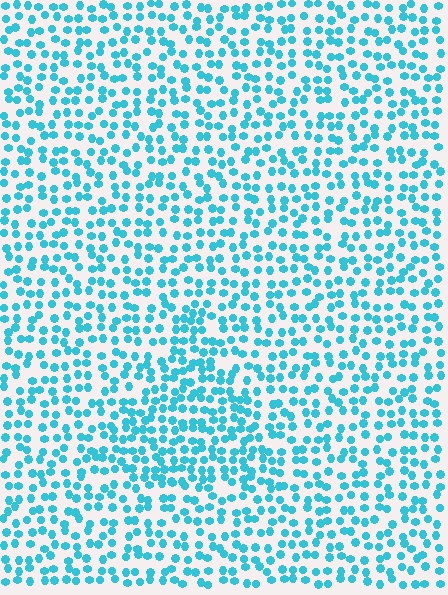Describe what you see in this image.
The image contains small cyan elements arranged at two different densities. A triangle-shaped region is visible where the elements are more densely packed than the surrounding area.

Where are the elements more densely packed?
The elements are more densely packed inside the triangle boundary.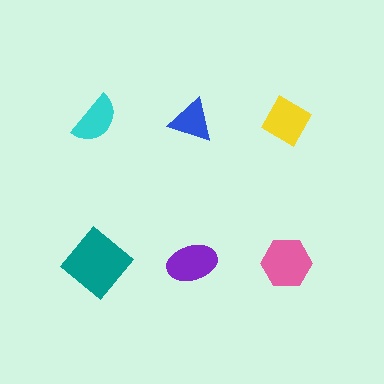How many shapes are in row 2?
3 shapes.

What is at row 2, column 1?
A teal diamond.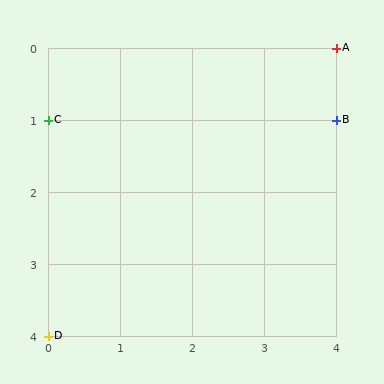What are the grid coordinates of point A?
Point A is at grid coordinates (4, 0).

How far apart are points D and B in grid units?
Points D and B are 4 columns and 3 rows apart (about 5.0 grid units diagonally).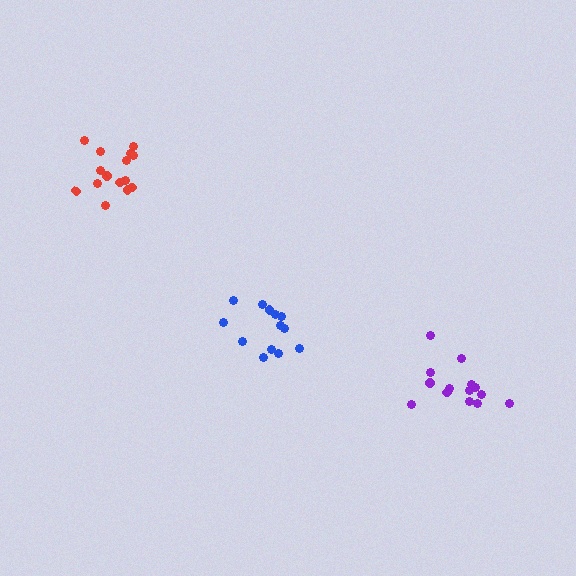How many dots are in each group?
Group 1: 14 dots, Group 2: 15 dots, Group 3: 13 dots (42 total).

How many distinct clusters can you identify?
There are 3 distinct clusters.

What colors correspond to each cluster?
The clusters are colored: purple, red, blue.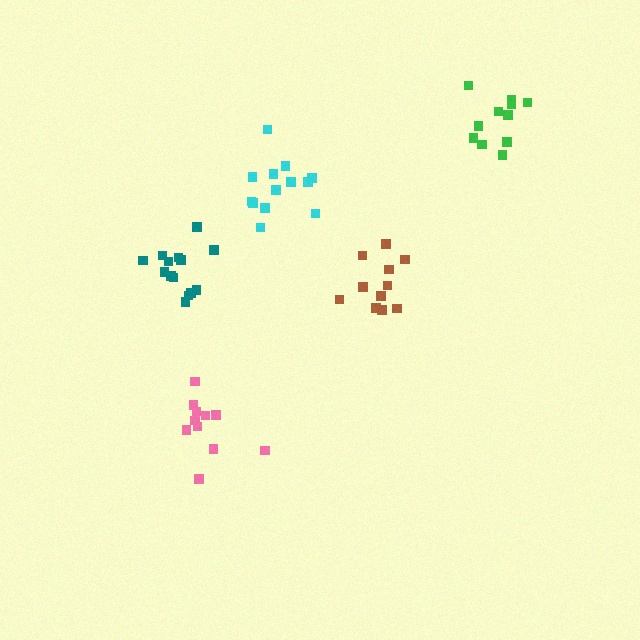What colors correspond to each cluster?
The clusters are colored: brown, teal, green, pink, cyan.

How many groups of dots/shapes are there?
There are 5 groups.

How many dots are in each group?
Group 1: 11 dots, Group 2: 14 dots, Group 3: 11 dots, Group 4: 11 dots, Group 5: 13 dots (60 total).